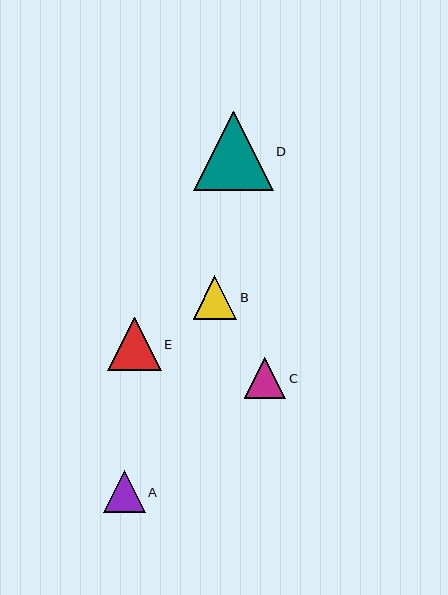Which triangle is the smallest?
Triangle C is the smallest with a size of approximately 41 pixels.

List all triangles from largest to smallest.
From largest to smallest: D, E, B, A, C.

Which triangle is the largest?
Triangle D is the largest with a size of approximately 79 pixels.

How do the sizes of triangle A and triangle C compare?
Triangle A and triangle C are approximately the same size.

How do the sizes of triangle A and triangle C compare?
Triangle A and triangle C are approximately the same size.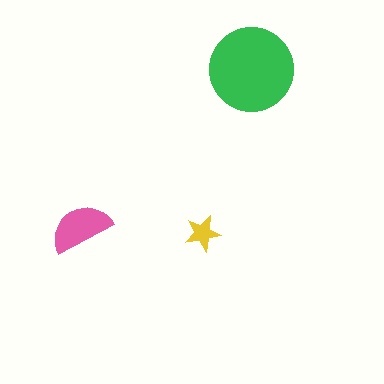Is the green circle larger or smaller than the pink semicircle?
Larger.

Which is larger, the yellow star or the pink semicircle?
The pink semicircle.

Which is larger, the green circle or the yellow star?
The green circle.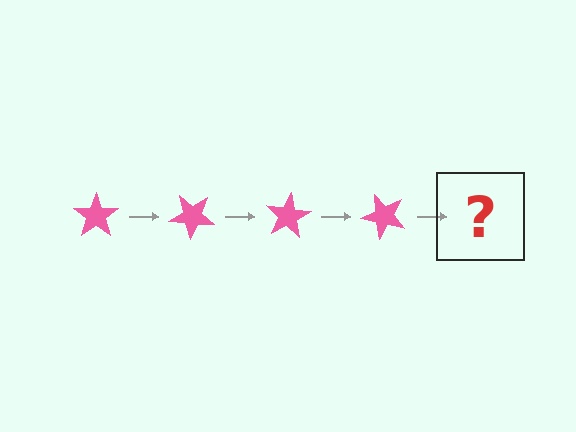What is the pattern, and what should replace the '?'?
The pattern is that the star rotates 40 degrees each step. The '?' should be a pink star rotated 160 degrees.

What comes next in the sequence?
The next element should be a pink star rotated 160 degrees.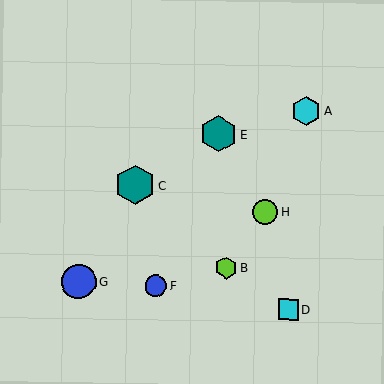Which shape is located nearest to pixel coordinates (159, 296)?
The blue circle (labeled F) at (156, 286) is nearest to that location.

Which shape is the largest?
The teal hexagon (labeled C) is the largest.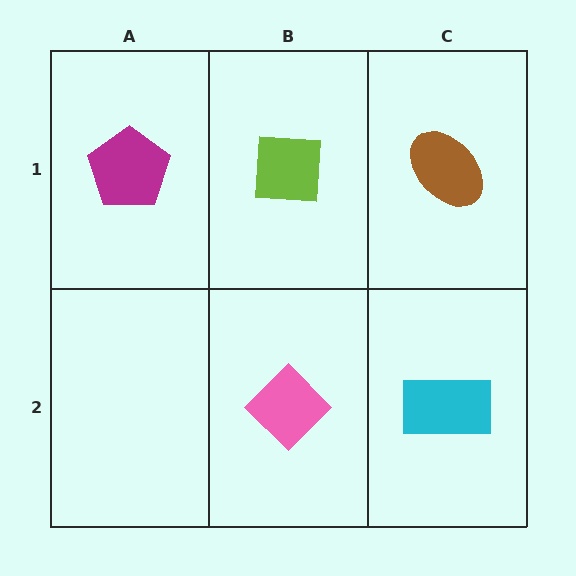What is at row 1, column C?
A brown ellipse.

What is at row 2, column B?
A pink diamond.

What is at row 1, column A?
A magenta pentagon.